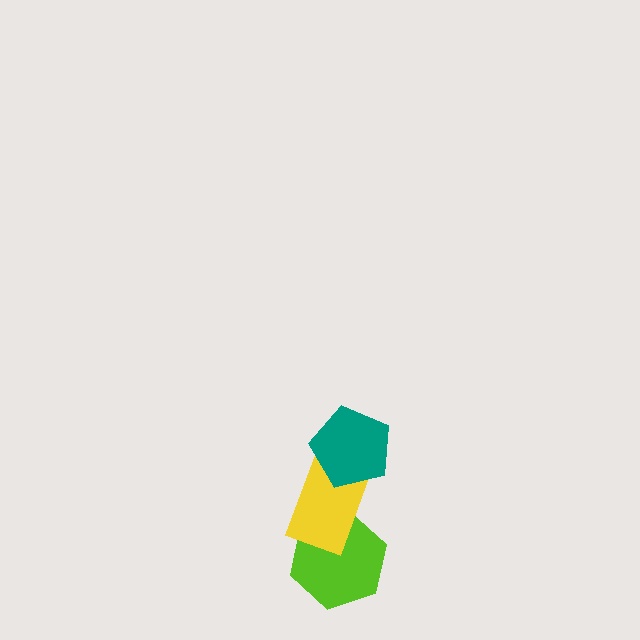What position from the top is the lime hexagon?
The lime hexagon is 3rd from the top.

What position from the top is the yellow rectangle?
The yellow rectangle is 2nd from the top.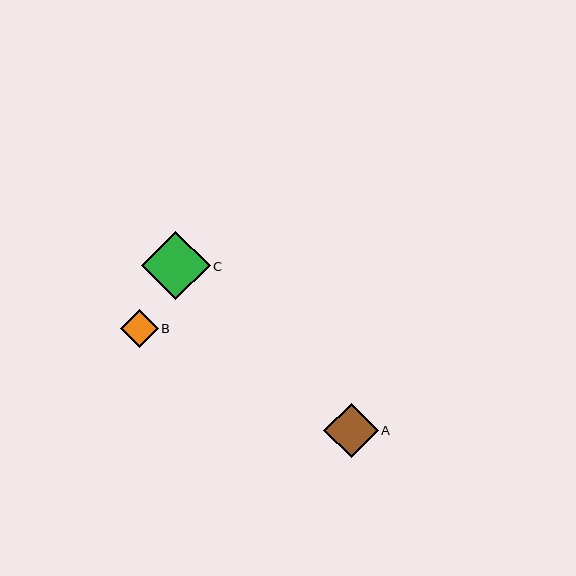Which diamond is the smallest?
Diamond B is the smallest with a size of approximately 38 pixels.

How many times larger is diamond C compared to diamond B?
Diamond C is approximately 1.8 times the size of diamond B.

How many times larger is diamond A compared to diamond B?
Diamond A is approximately 1.4 times the size of diamond B.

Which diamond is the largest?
Diamond C is the largest with a size of approximately 68 pixels.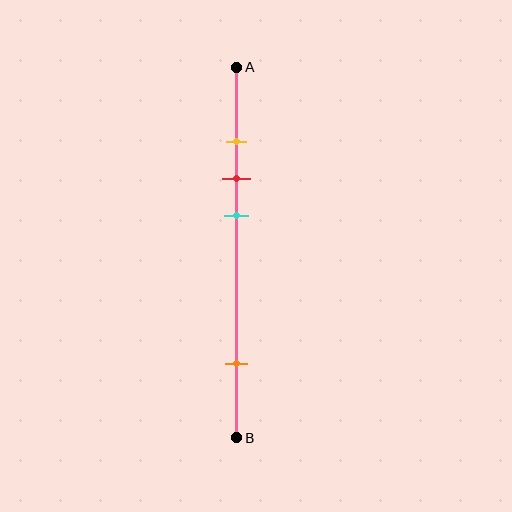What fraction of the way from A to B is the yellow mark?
The yellow mark is approximately 20% (0.2) of the way from A to B.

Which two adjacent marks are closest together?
The yellow and red marks are the closest adjacent pair.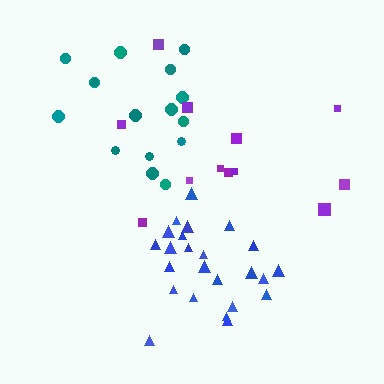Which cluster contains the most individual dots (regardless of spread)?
Blue (24).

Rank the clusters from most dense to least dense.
blue, teal, purple.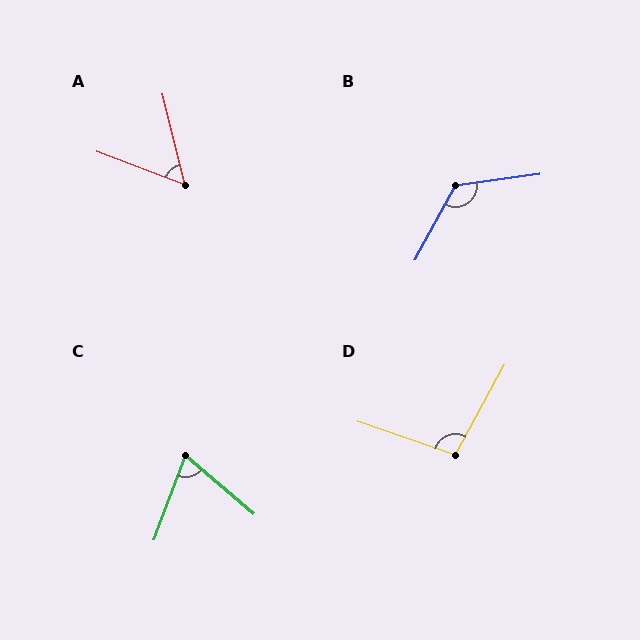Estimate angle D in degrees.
Approximately 100 degrees.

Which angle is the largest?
B, at approximately 126 degrees.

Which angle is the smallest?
A, at approximately 55 degrees.